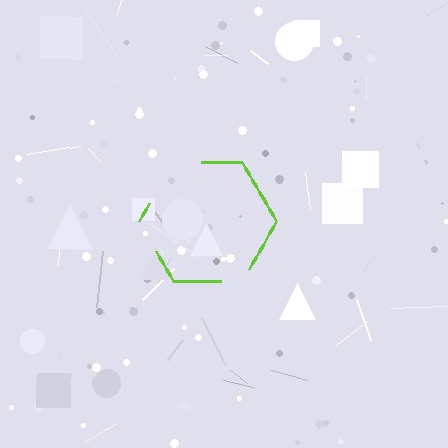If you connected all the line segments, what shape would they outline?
They would outline a hexagon.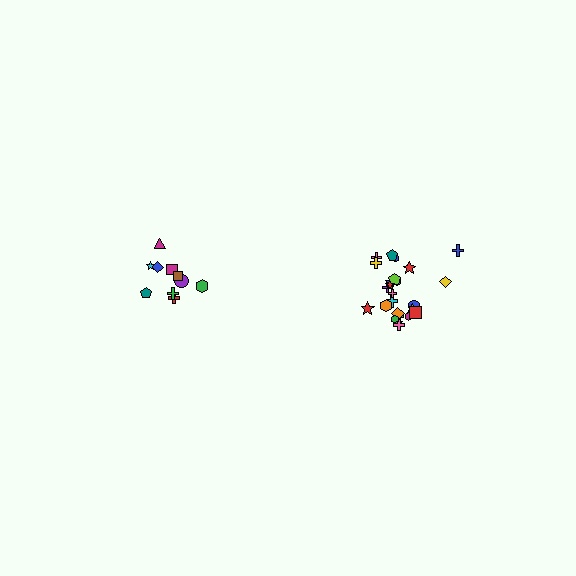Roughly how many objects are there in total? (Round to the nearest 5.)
Roughly 35 objects in total.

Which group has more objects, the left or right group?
The right group.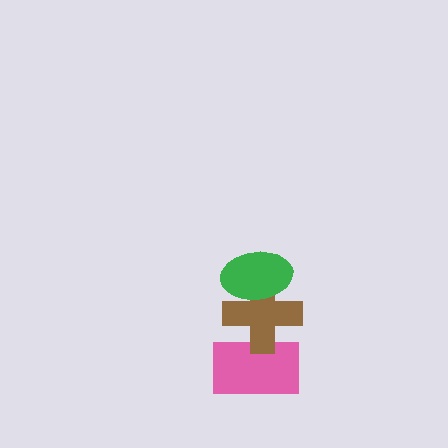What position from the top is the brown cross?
The brown cross is 2nd from the top.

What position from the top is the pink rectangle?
The pink rectangle is 3rd from the top.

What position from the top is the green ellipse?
The green ellipse is 1st from the top.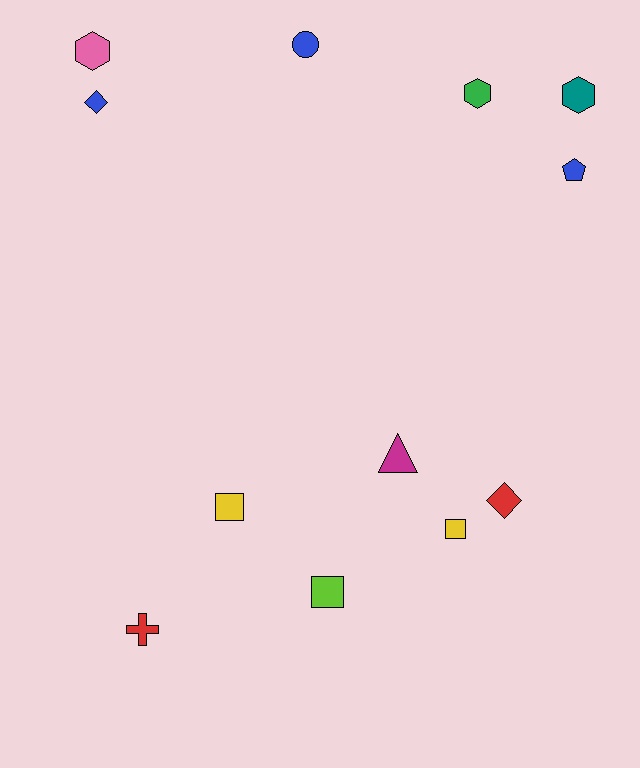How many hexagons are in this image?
There are 3 hexagons.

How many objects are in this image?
There are 12 objects.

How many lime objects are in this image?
There is 1 lime object.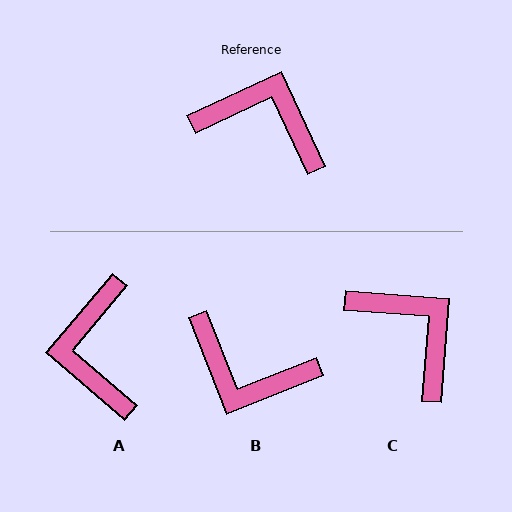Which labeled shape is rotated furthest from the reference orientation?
B, about 177 degrees away.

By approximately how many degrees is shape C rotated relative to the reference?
Approximately 29 degrees clockwise.